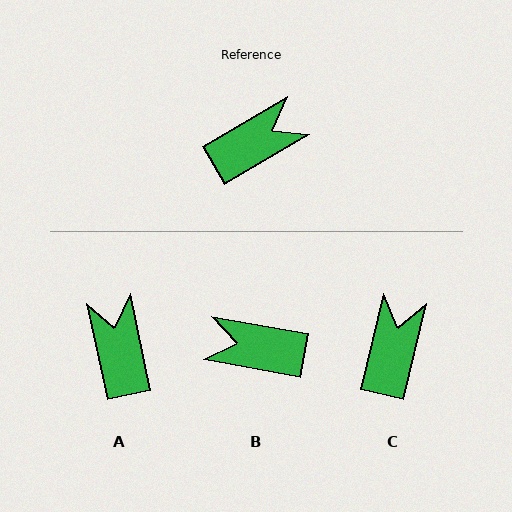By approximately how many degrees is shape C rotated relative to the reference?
Approximately 46 degrees counter-clockwise.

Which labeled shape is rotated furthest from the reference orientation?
B, about 139 degrees away.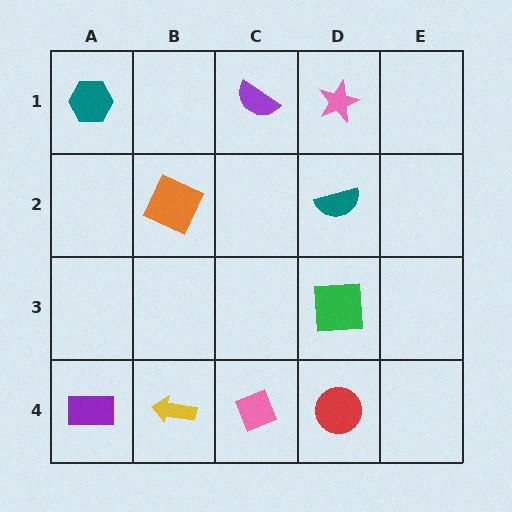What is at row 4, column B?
A yellow arrow.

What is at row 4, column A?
A purple rectangle.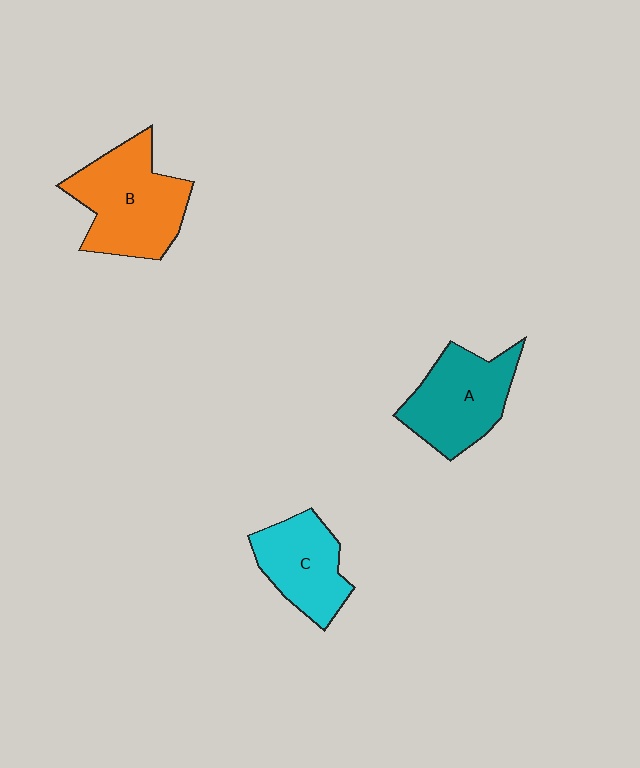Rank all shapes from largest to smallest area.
From largest to smallest: B (orange), A (teal), C (cyan).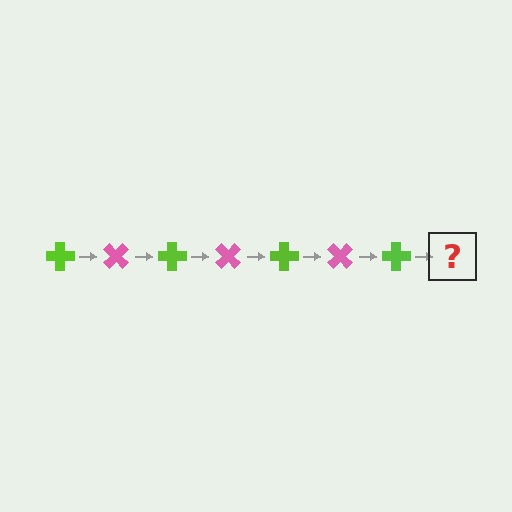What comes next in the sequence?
The next element should be a pink cross, rotated 315 degrees from the start.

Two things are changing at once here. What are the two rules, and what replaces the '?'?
The two rules are that it rotates 45 degrees each step and the color cycles through lime and pink. The '?' should be a pink cross, rotated 315 degrees from the start.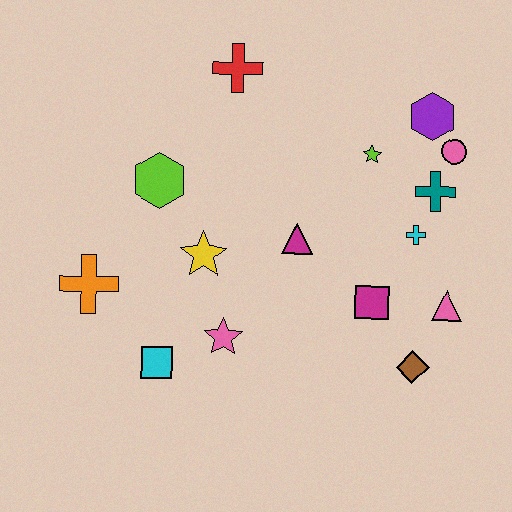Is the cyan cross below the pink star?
No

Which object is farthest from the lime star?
The orange cross is farthest from the lime star.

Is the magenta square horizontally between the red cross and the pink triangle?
Yes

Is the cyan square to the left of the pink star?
Yes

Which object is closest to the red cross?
The lime hexagon is closest to the red cross.